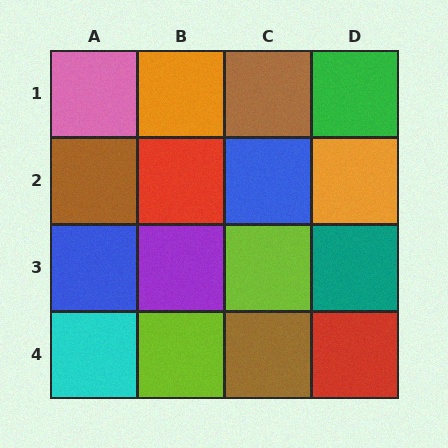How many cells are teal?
1 cell is teal.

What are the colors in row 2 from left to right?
Brown, red, blue, orange.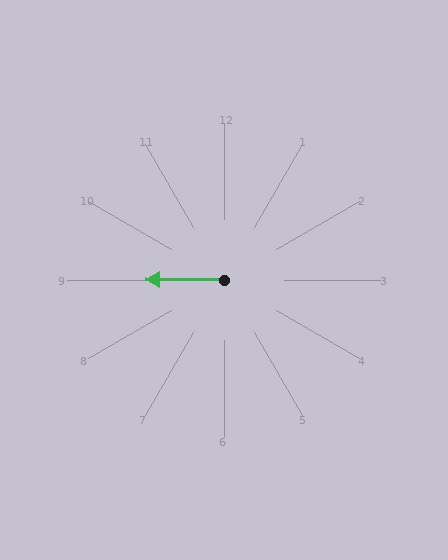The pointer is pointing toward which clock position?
Roughly 9 o'clock.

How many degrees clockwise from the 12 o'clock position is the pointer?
Approximately 270 degrees.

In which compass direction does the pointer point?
West.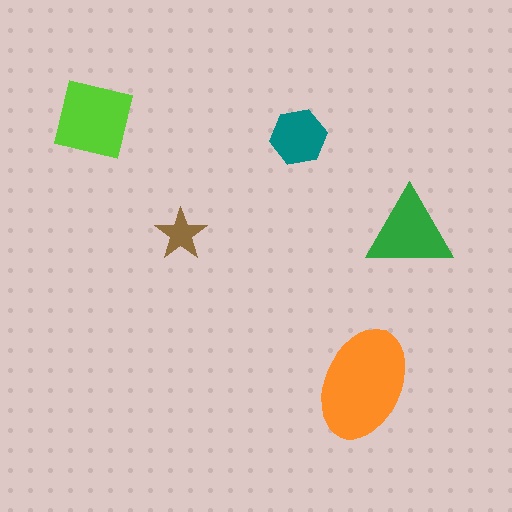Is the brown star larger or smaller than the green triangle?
Smaller.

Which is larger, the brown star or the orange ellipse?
The orange ellipse.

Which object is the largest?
The orange ellipse.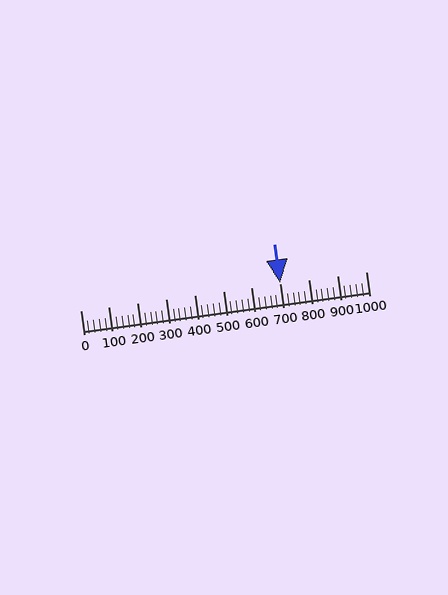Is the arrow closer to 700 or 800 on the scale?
The arrow is closer to 700.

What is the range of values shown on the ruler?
The ruler shows values from 0 to 1000.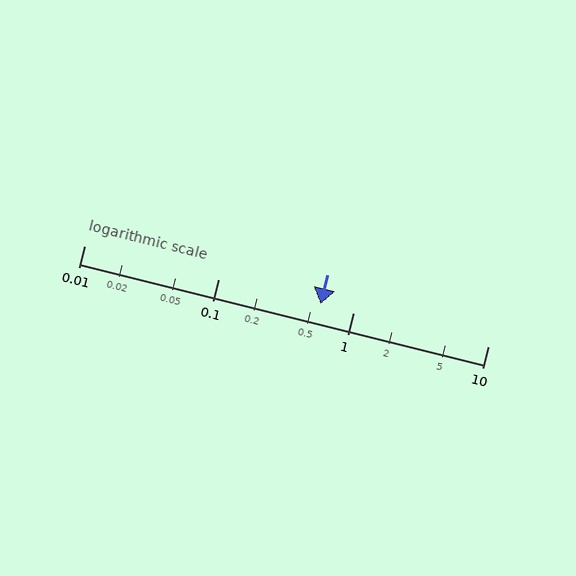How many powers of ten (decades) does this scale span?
The scale spans 3 decades, from 0.01 to 10.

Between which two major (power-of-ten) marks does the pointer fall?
The pointer is between 0.1 and 1.